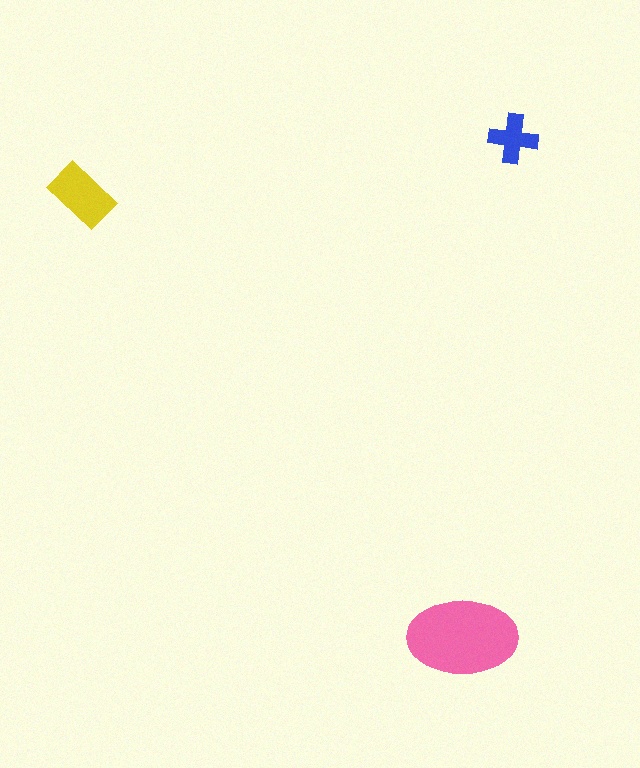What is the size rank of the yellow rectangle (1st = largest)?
2nd.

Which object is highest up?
The blue cross is topmost.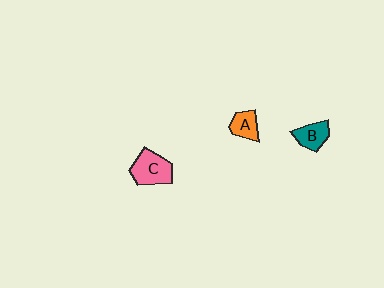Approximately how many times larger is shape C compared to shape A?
Approximately 1.7 times.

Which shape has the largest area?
Shape C (pink).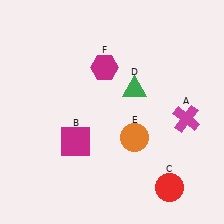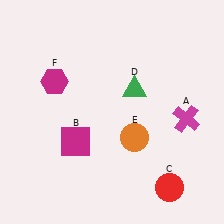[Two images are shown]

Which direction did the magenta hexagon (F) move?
The magenta hexagon (F) moved left.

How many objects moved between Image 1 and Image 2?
1 object moved between the two images.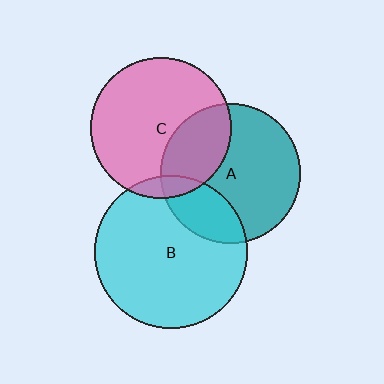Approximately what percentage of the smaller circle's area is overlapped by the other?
Approximately 30%.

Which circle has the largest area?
Circle B (cyan).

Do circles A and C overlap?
Yes.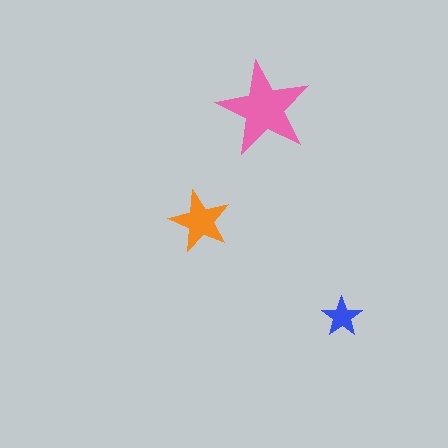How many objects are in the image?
There are 3 objects in the image.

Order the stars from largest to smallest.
the pink one, the orange one, the blue one.